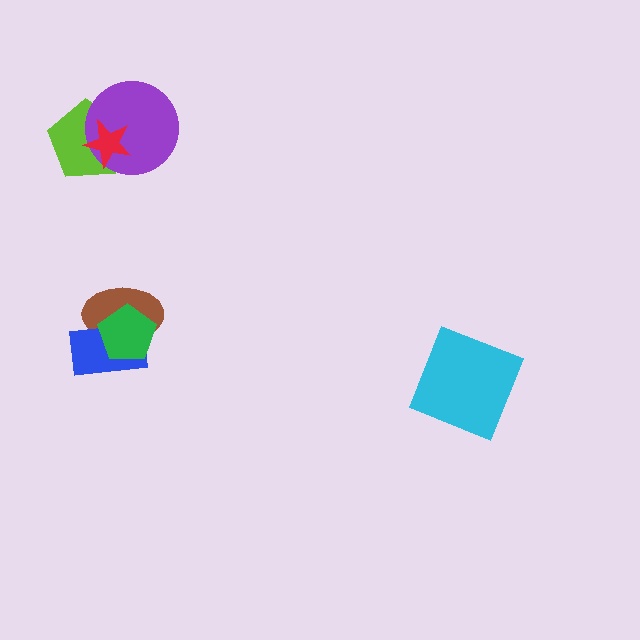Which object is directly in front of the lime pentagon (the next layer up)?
The purple circle is directly in front of the lime pentagon.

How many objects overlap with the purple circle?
2 objects overlap with the purple circle.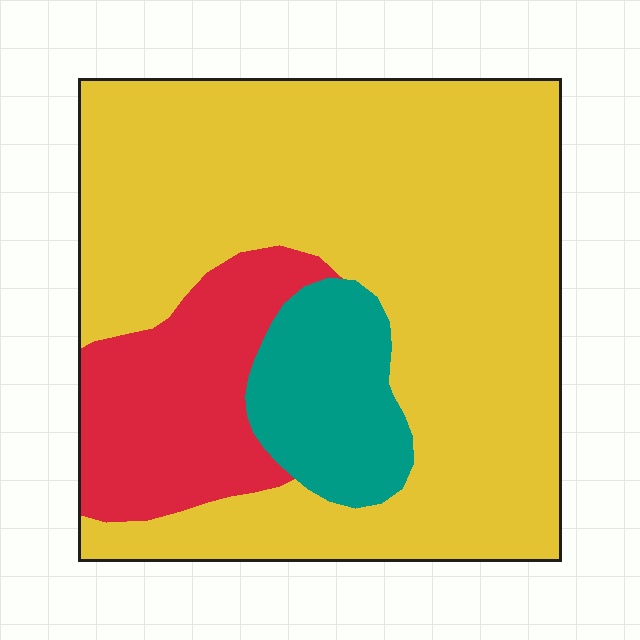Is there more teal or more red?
Red.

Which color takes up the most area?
Yellow, at roughly 70%.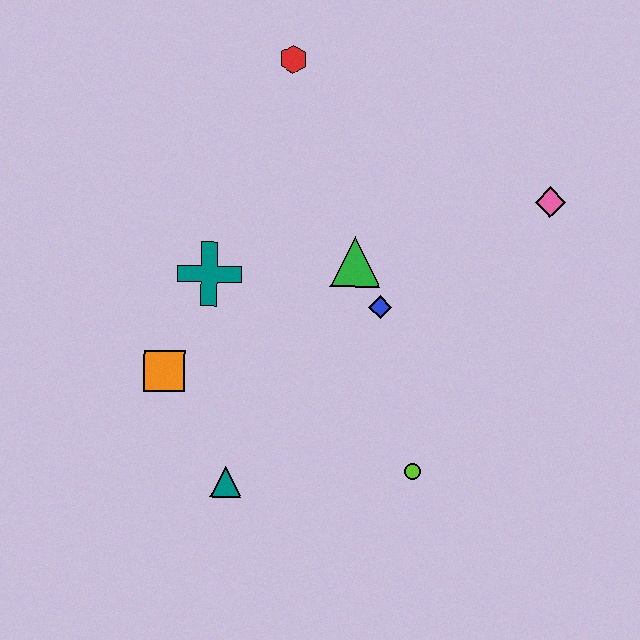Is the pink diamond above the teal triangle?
Yes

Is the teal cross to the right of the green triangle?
No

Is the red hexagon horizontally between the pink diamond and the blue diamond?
No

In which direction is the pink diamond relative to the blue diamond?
The pink diamond is to the right of the blue diamond.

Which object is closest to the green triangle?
The blue diamond is closest to the green triangle.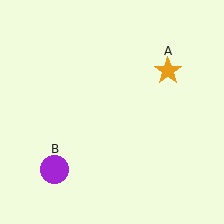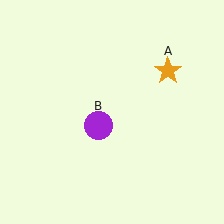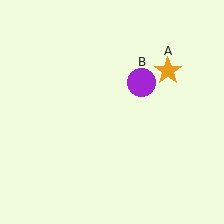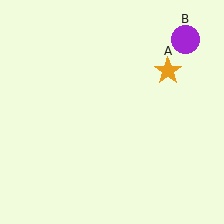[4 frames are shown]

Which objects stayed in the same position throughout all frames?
Orange star (object A) remained stationary.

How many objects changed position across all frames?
1 object changed position: purple circle (object B).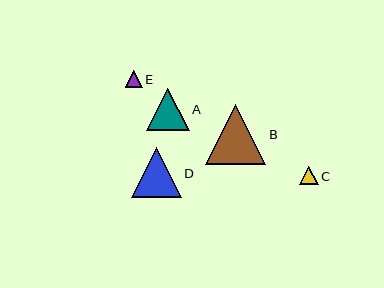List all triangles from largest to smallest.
From largest to smallest: B, D, A, C, E.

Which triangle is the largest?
Triangle B is the largest with a size of approximately 60 pixels.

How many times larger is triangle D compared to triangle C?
Triangle D is approximately 2.6 times the size of triangle C.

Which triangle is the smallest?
Triangle E is the smallest with a size of approximately 17 pixels.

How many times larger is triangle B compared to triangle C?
Triangle B is approximately 3.2 times the size of triangle C.